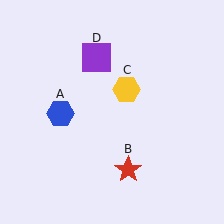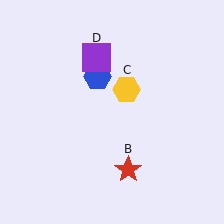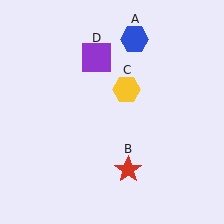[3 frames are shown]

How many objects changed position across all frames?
1 object changed position: blue hexagon (object A).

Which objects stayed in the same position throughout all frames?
Red star (object B) and yellow hexagon (object C) and purple square (object D) remained stationary.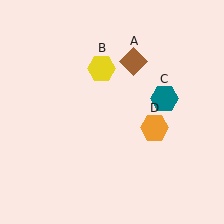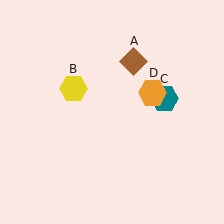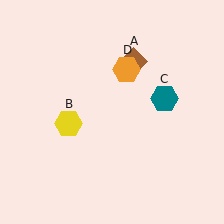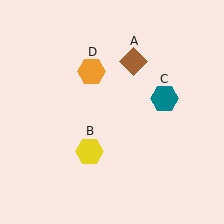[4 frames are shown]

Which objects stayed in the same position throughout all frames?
Brown diamond (object A) and teal hexagon (object C) remained stationary.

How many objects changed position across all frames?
2 objects changed position: yellow hexagon (object B), orange hexagon (object D).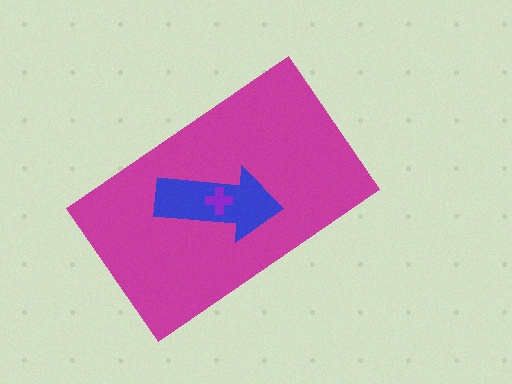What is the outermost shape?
The magenta rectangle.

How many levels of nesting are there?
3.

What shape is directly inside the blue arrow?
The purple cross.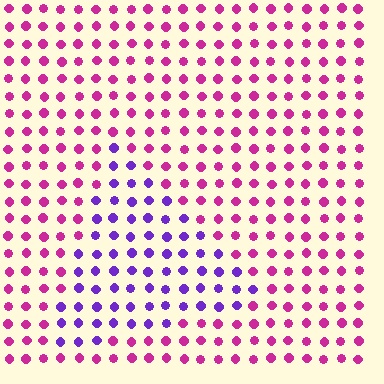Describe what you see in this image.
The image is filled with small magenta elements in a uniform arrangement. A triangle-shaped region is visible where the elements are tinted to a slightly different hue, forming a subtle color boundary.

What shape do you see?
I see a triangle.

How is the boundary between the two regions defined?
The boundary is defined purely by a slight shift in hue (about 50 degrees). Spacing, size, and orientation are identical on both sides.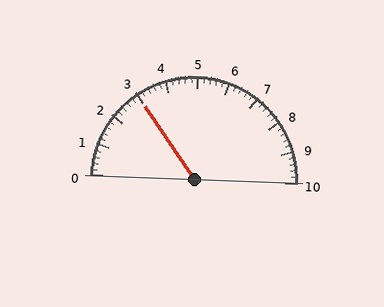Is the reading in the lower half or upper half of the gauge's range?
The reading is in the lower half of the range (0 to 10).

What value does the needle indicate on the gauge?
The needle indicates approximately 3.0.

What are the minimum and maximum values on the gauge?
The gauge ranges from 0 to 10.